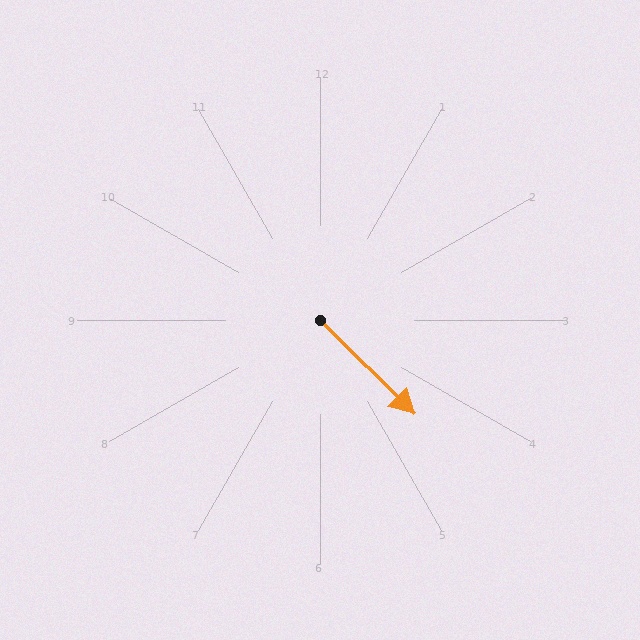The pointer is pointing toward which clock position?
Roughly 4 o'clock.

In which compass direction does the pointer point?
Southeast.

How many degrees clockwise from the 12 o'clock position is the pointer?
Approximately 135 degrees.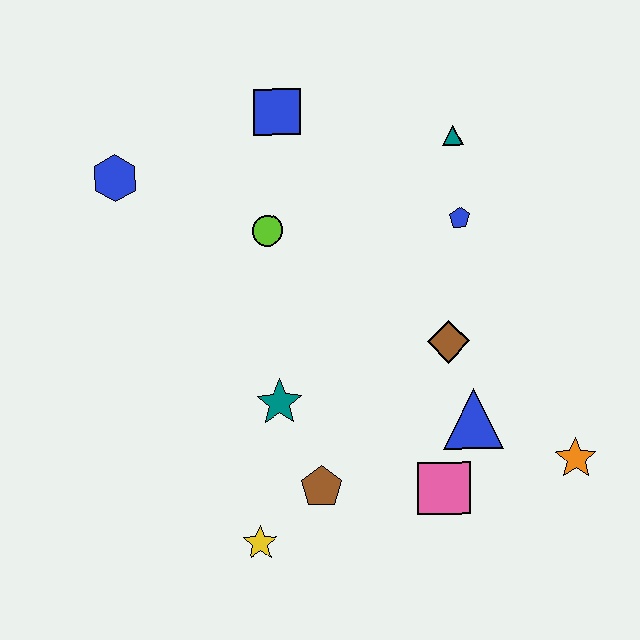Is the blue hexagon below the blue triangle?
No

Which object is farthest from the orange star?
The blue hexagon is farthest from the orange star.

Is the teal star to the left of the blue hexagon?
No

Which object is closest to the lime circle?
The blue square is closest to the lime circle.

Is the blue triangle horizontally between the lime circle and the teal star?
No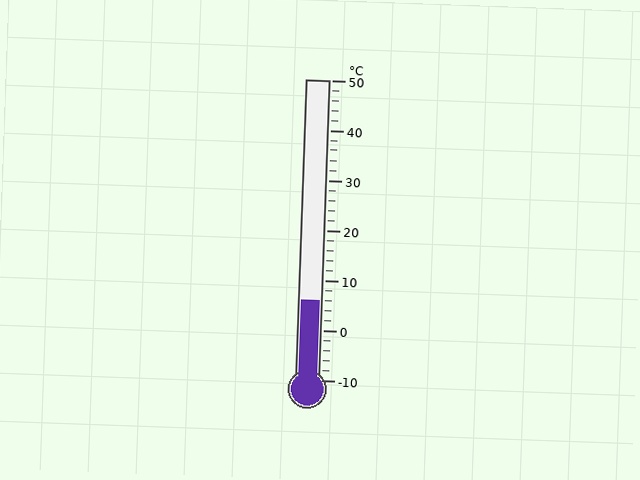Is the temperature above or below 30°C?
The temperature is below 30°C.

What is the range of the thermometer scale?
The thermometer scale ranges from -10°C to 50°C.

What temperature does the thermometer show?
The thermometer shows approximately 6°C.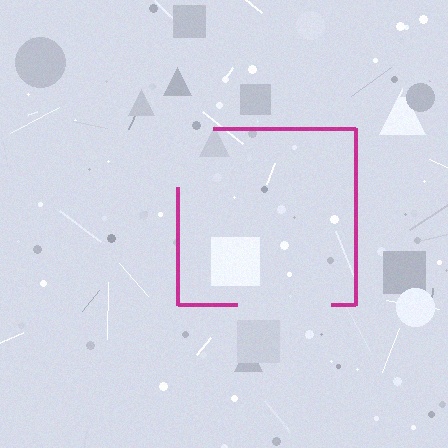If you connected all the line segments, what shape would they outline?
They would outline a square.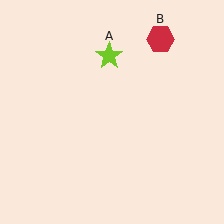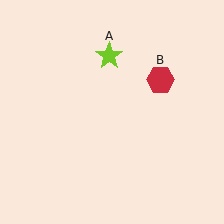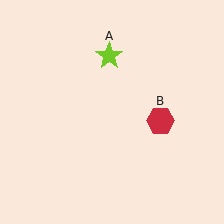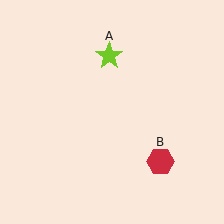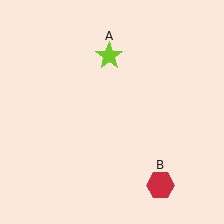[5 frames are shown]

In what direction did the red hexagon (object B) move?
The red hexagon (object B) moved down.